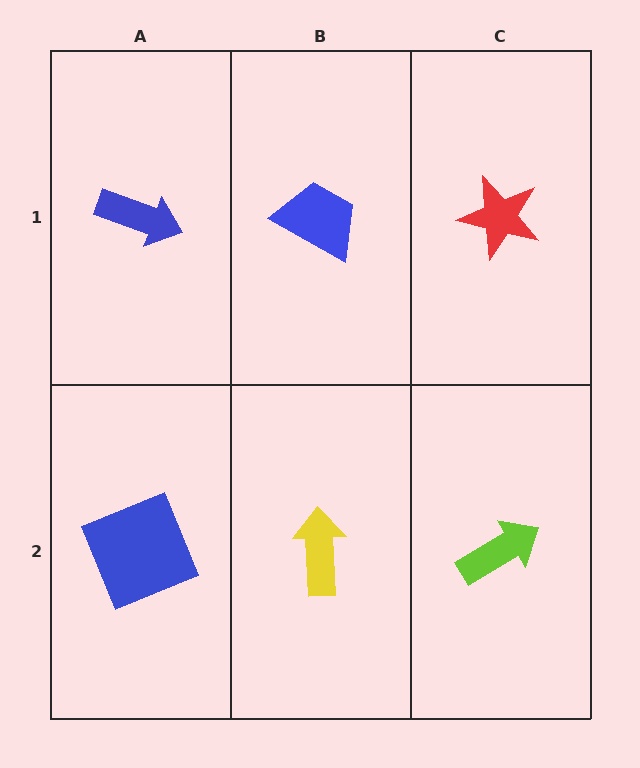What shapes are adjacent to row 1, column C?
A lime arrow (row 2, column C), a blue trapezoid (row 1, column B).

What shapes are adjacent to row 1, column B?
A yellow arrow (row 2, column B), a blue arrow (row 1, column A), a red star (row 1, column C).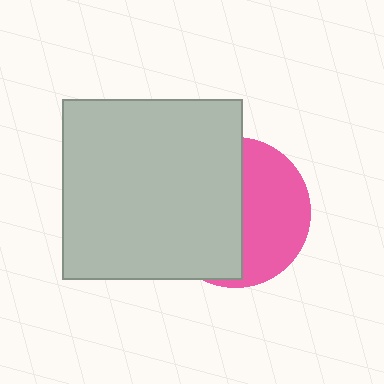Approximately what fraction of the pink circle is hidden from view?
Roughly 55% of the pink circle is hidden behind the light gray square.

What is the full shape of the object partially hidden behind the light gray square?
The partially hidden object is a pink circle.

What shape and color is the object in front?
The object in front is a light gray square.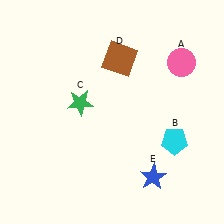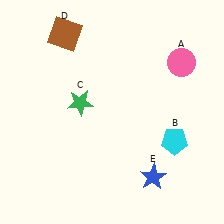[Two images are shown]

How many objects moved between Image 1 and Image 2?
1 object moved between the two images.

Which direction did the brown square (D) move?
The brown square (D) moved left.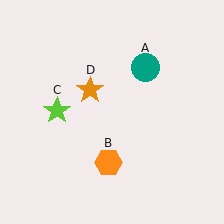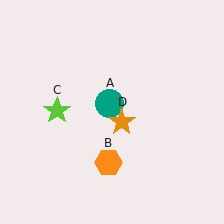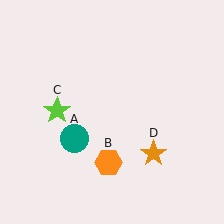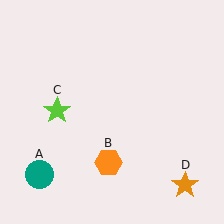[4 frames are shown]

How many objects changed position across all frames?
2 objects changed position: teal circle (object A), orange star (object D).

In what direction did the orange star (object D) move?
The orange star (object D) moved down and to the right.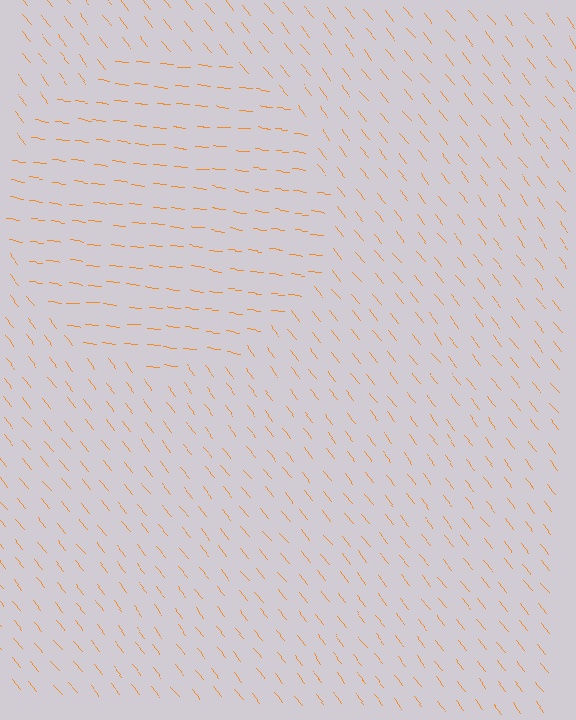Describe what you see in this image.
The image is filled with small orange line segments. A circle region in the image has lines oriented differently from the surrounding lines, creating a visible texture boundary.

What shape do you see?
I see a circle.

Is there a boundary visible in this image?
Yes, there is a texture boundary formed by a change in line orientation.